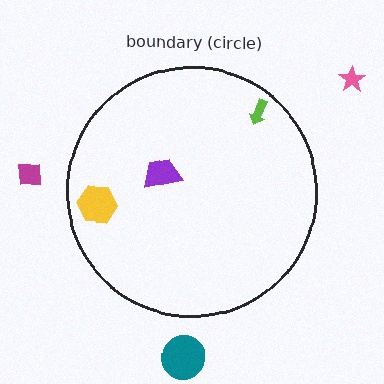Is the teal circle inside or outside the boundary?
Outside.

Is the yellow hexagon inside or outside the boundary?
Inside.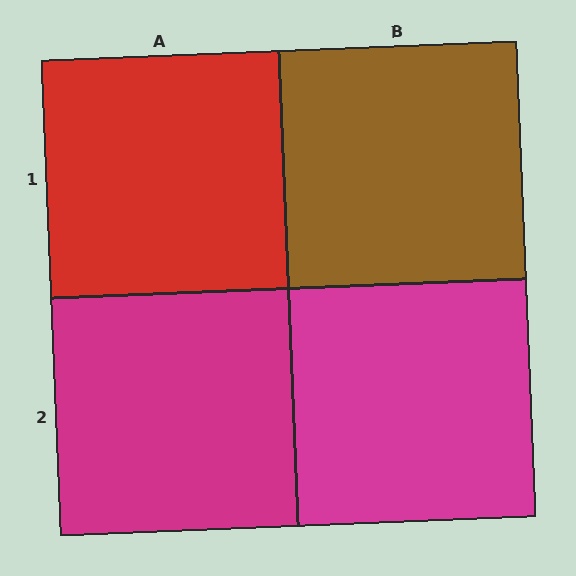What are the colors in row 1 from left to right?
Red, brown.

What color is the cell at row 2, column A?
Magenta.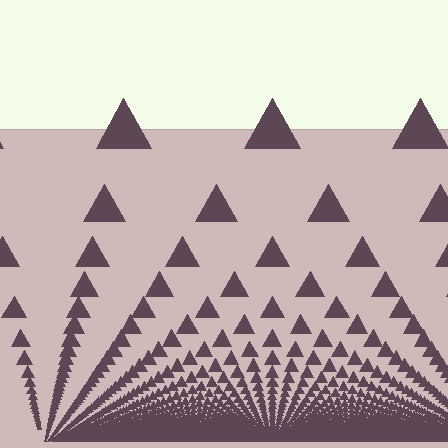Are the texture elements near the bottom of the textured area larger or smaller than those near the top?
Smaller. The gradient is inverted — elements near the bottom are smaller and denser.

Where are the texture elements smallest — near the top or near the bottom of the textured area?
Near the bottom.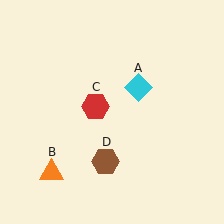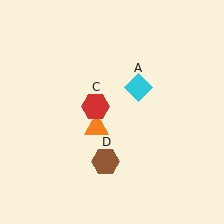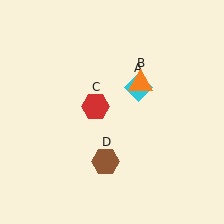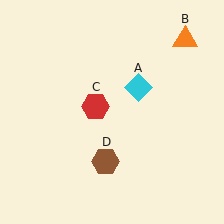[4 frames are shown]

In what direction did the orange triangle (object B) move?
The orange triangle (object B) moved up and to the right.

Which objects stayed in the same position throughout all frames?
Cyan diamond (object A) and red hexagon (object C) and brown hexagon (object D) remained stationary.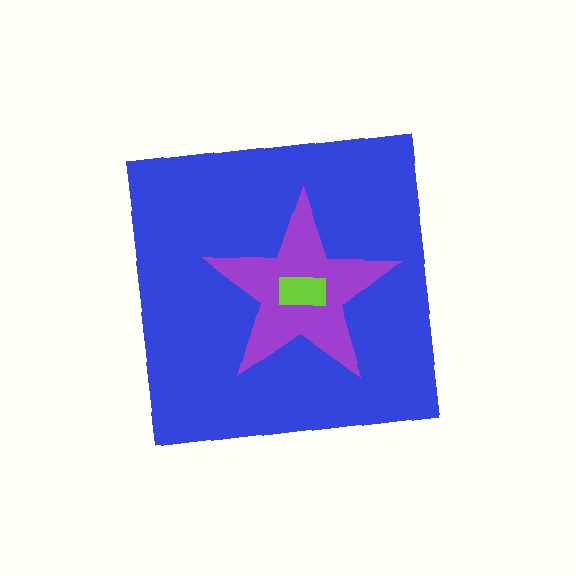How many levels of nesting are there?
3.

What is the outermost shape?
The blue square.